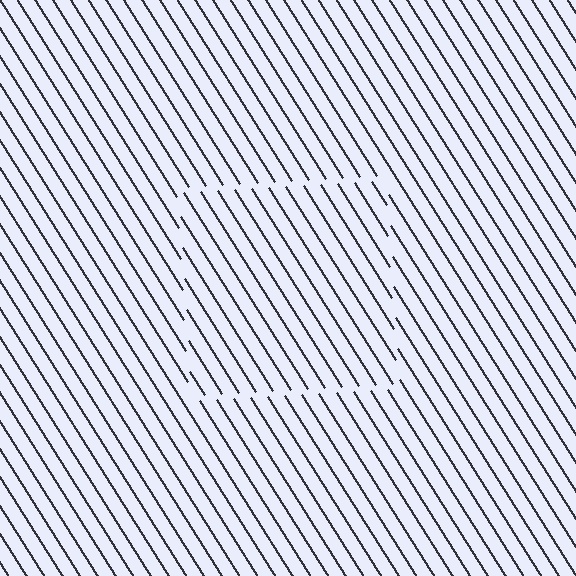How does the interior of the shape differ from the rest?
The interior of the shape contains the same grating, shifted by half a period — the contour is defined by the phase discontinuity where line-ends from the inner and outer gratings abut.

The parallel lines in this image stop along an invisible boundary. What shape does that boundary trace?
An illusory square. The interior of the shape contains the same grating, shifted by half a period — the contour is defined by the phase discontinuity where line-ends from the inner and outer gratings abut.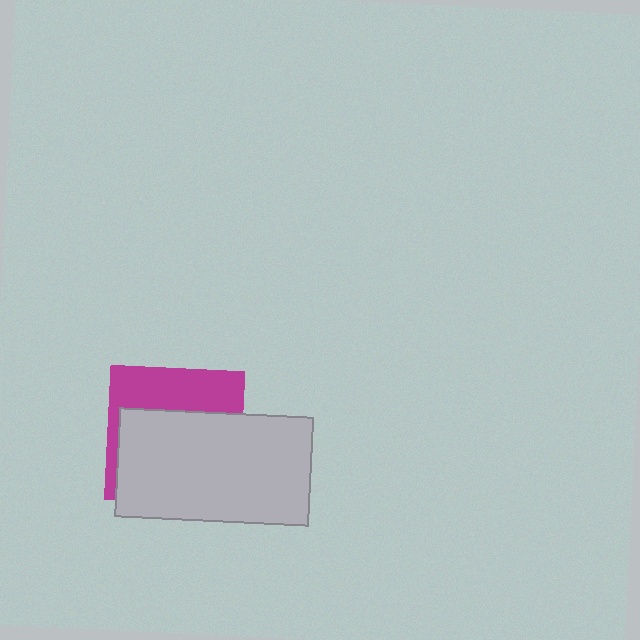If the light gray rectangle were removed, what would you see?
You would see the complete magenta square.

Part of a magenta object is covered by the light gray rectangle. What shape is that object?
It is a square.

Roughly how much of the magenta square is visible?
A small part of it is visible (roughly 36%).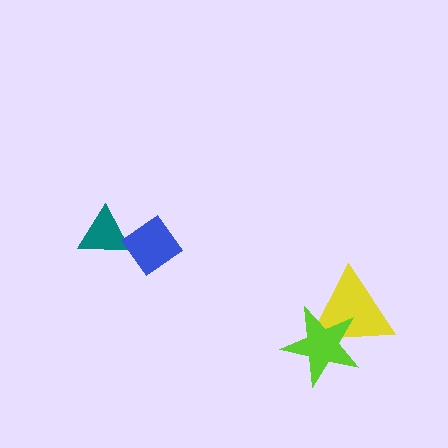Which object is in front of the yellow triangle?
The lime star is in front of the yellow triangle.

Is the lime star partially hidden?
No, no other shape covers it.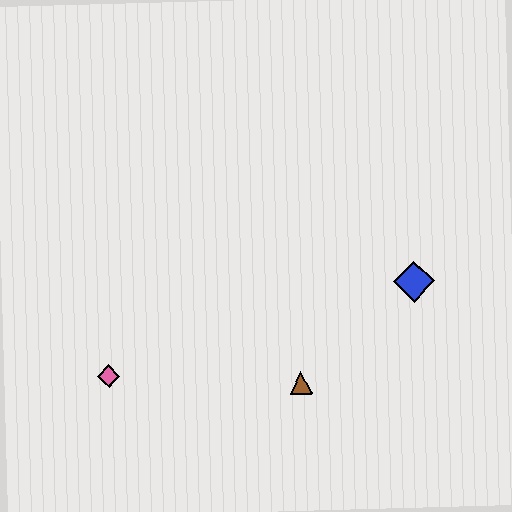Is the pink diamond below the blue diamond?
Yes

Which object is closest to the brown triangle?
The blue diamond is closest to the brown triangle.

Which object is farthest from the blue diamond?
The pink diamond is farthest from the blue diamond.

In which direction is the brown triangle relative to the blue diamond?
The brown triangle is to the left of the blue diamond.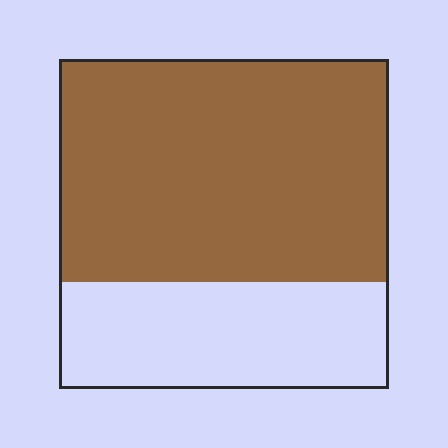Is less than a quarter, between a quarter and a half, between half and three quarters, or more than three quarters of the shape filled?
Between half and three quarters.